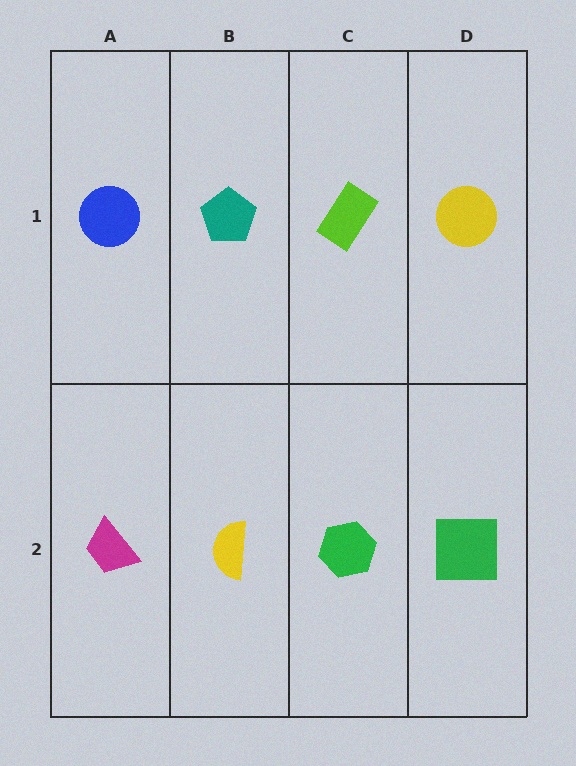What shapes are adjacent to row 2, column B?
A teal pentagon (row 1, column B), a magenta trapezoid (row 2, column A), a green hexagon (row 2, column C).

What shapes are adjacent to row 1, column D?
A green square (row 2, column D), a lime rectangle (row 1, column C).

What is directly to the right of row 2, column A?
A yellow semicircle.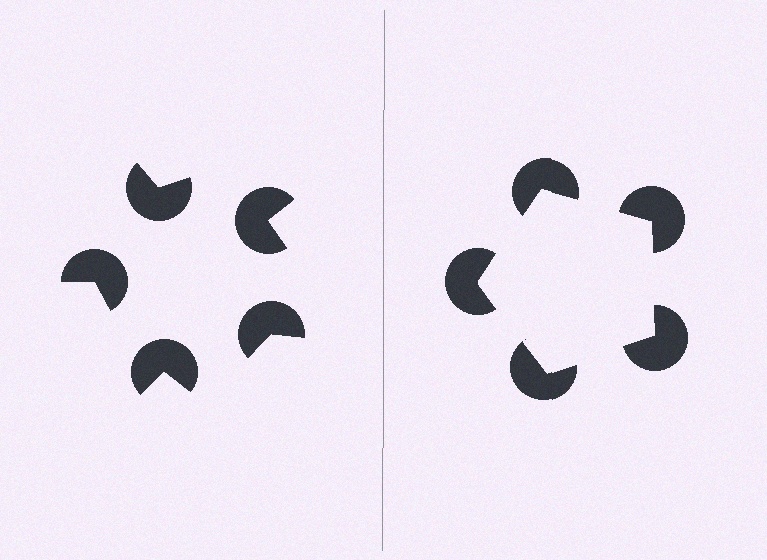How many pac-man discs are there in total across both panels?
10 — 5 on each side.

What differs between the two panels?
The pac-man discs are positioned identically on both sides; only the wedge orientations differ. On the right they align to a pentagon; on the left they are misaligned.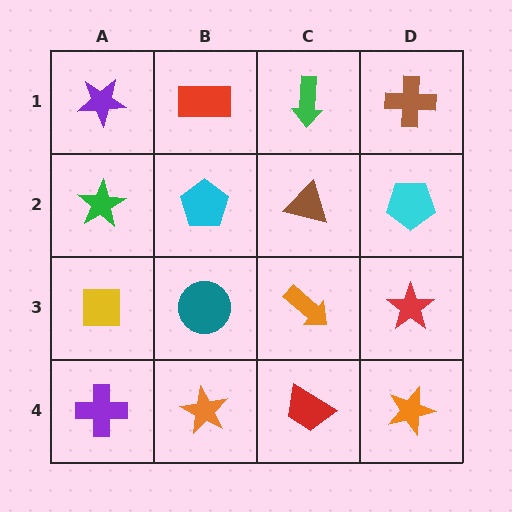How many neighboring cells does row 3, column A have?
3.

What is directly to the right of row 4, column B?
A red trapezoid.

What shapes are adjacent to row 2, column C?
A green arrow (row 1, column C), an orange arrow (row 3, column C), a cyan pentagon (row 2, column B), a cyan pentagon (row 2, column D).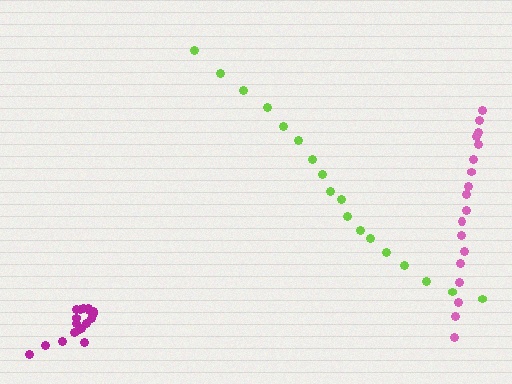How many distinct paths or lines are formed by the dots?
There are 3 distinct paths.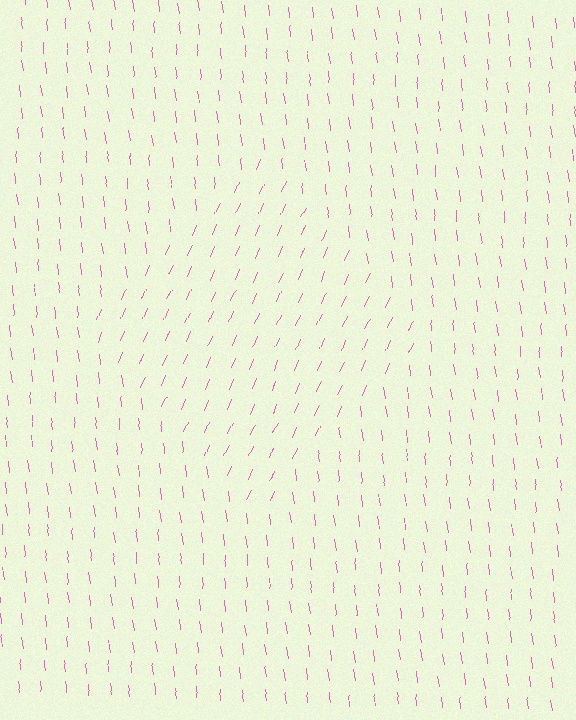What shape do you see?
I see a diamond.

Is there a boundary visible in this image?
Yes, there is a texture boundary formed by a change in line orientation.